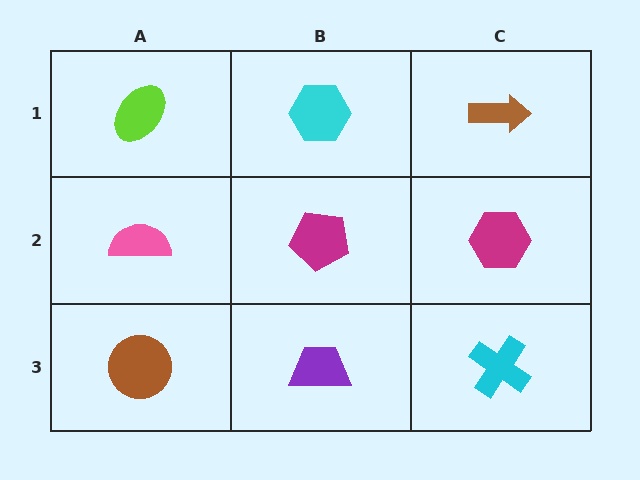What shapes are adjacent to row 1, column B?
A magenta pentagon (row 2, column B), a lime ellipse (row 1, column A), a brown arrow (row 1, column C).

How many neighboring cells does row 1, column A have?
2.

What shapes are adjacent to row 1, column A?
A pink semicircle (row 2, column A), a cyan hexagon (row 1, column B).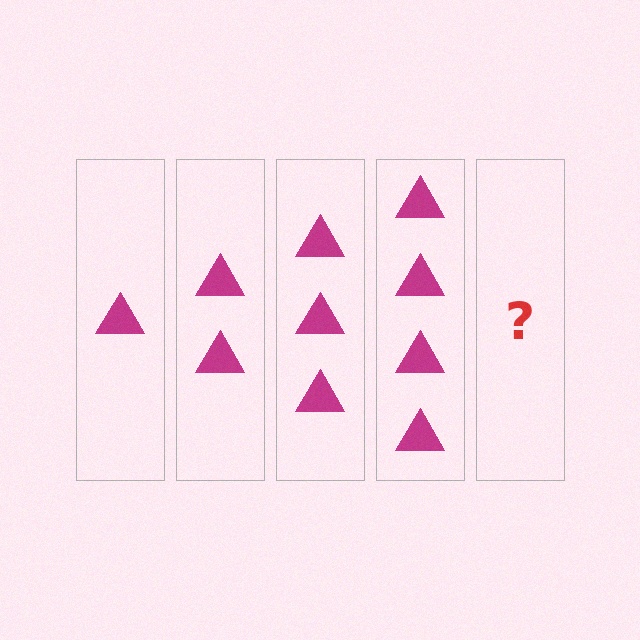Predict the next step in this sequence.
The next step is 5 triangles.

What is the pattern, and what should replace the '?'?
The pattern is that each step adds one more triangle. The '?' should be 5 triangles.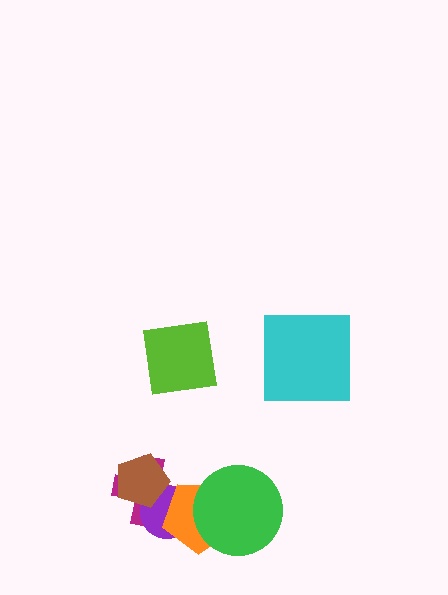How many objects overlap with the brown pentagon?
2 objects overlap with the brown pentagon.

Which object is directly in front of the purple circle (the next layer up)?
The orange pentagon is directly in front of the purple circle.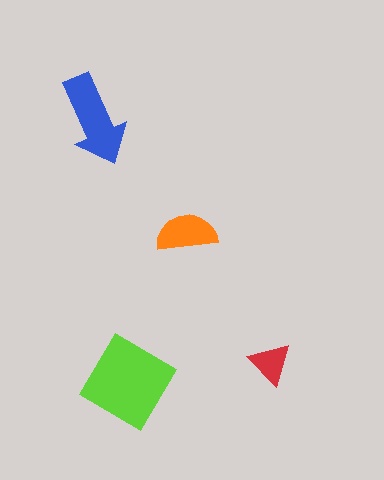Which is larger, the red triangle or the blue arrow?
The blue arrow.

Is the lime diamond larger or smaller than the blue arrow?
Larger.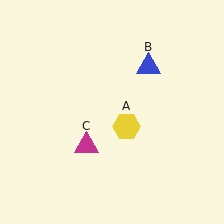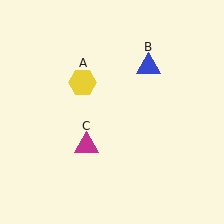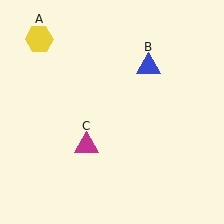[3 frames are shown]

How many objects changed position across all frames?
1 object changed position: yellow hexagon (object A).